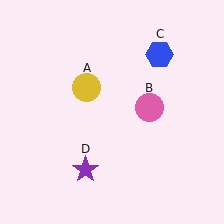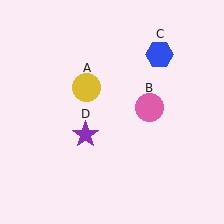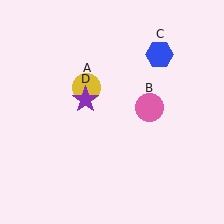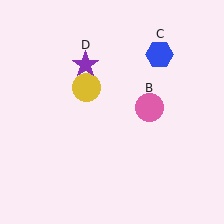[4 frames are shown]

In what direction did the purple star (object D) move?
The purple star (object D) moved up.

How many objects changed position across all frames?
1 object changed position: purple star (object D).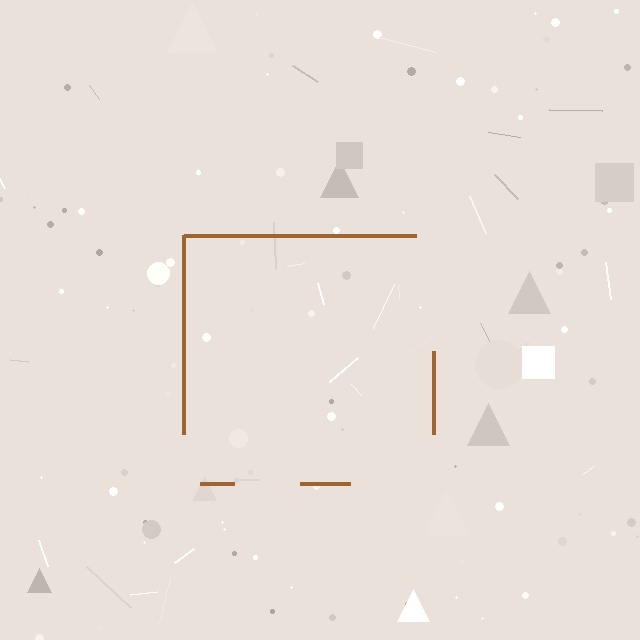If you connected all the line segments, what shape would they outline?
They would outline a square.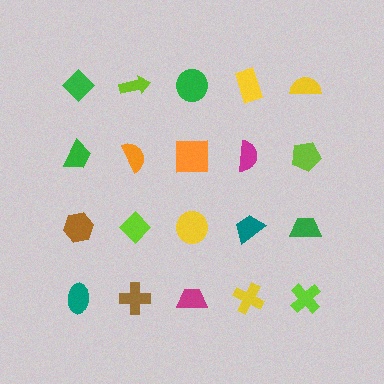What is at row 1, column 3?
A green circle.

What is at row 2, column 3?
An orange square.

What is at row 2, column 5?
A lime pentagon.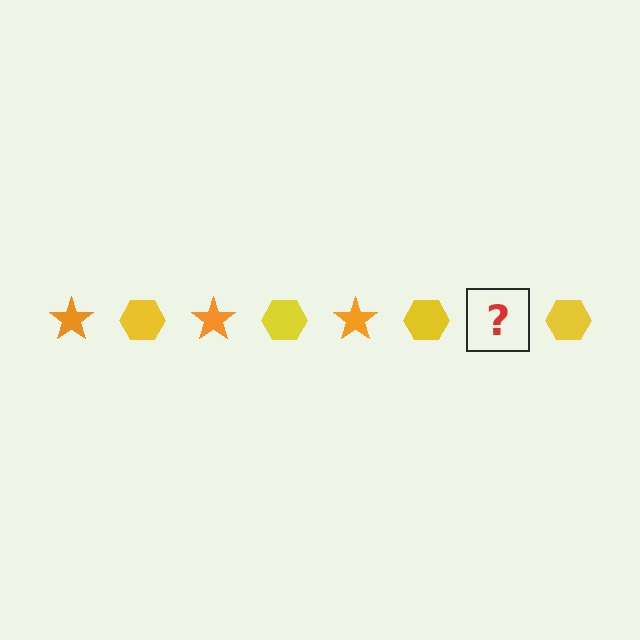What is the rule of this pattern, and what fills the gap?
The rule is that the pattern alternates between orange star and yellow hexagon. The gap should be filled with an orange star.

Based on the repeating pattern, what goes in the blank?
The blank should be an orange star.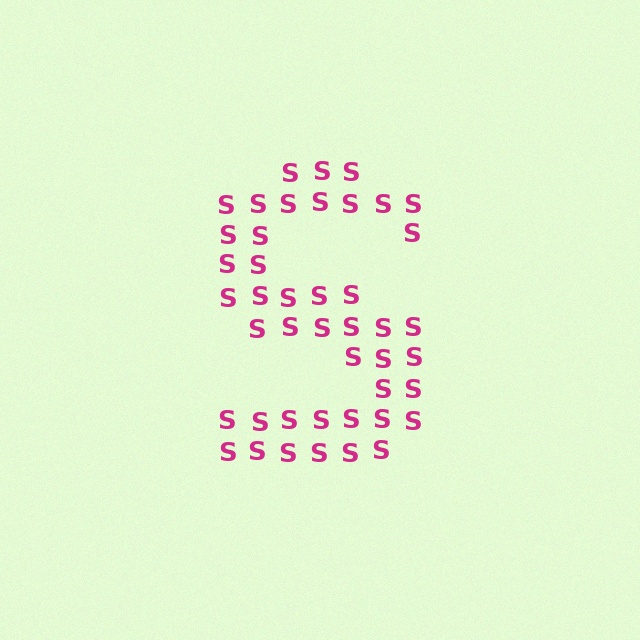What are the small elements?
The small elements are letter S's.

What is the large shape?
The large shape is the letter S.